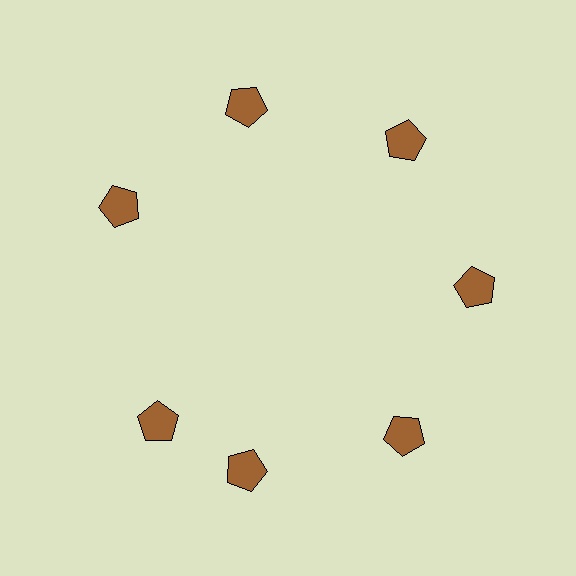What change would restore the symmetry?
The symmetry would be restored by rotating it back into even spacing with its neighbors so that all 7 pentagons sit at equal angles and equal distance from the center.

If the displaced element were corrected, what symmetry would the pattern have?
It would have 7-fold rotational symmetry — the pattern would map onto itself every 51 degrees.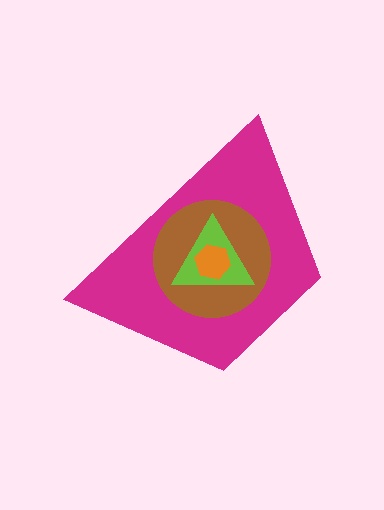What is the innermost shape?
The orange hexagon.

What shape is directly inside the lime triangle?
The orange hexagon.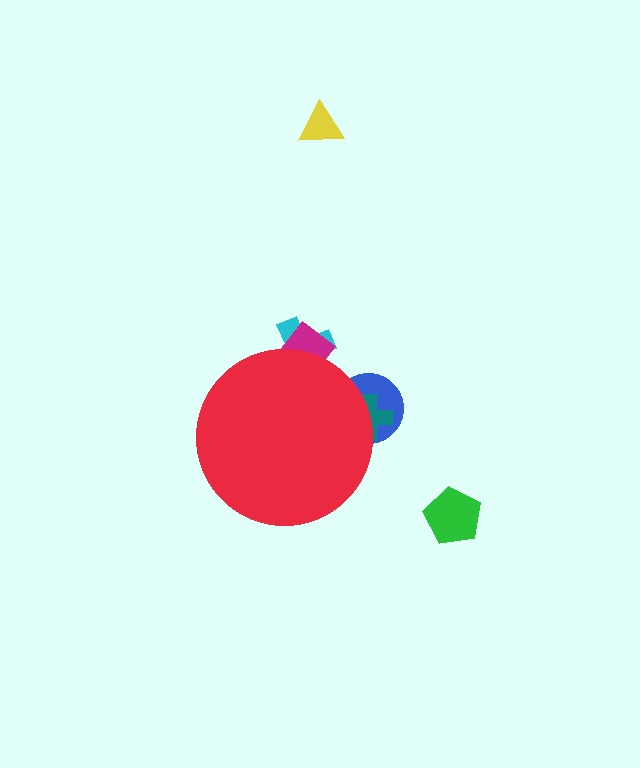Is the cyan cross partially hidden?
Yes, the cyan cross is partially hidden behind the red circle.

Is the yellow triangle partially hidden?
No, the yellow triangle is fully visible.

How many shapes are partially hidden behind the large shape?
4 shapes are partially hidden.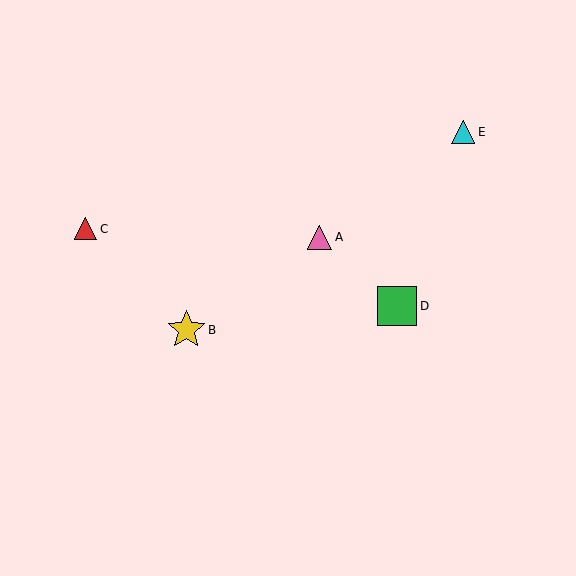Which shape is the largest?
The green square (labeled D) is the largest.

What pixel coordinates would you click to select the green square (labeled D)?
Click at (397, 306) to select the green square D.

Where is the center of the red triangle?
The center of the red triangle is at (86, 229).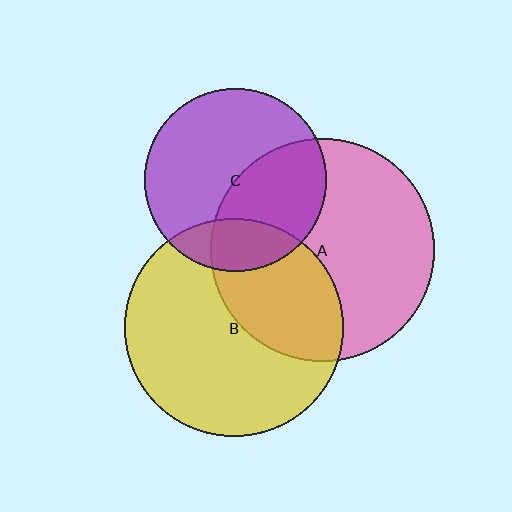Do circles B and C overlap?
Yes.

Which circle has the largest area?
Circle A (pink).